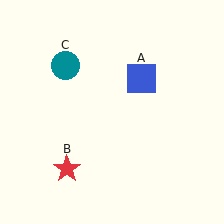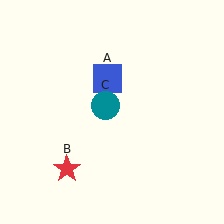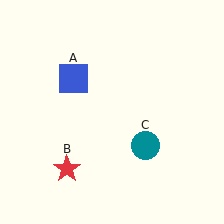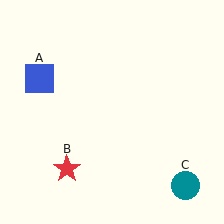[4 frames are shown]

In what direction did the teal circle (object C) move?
The teal circle (object C) moved down and to the right.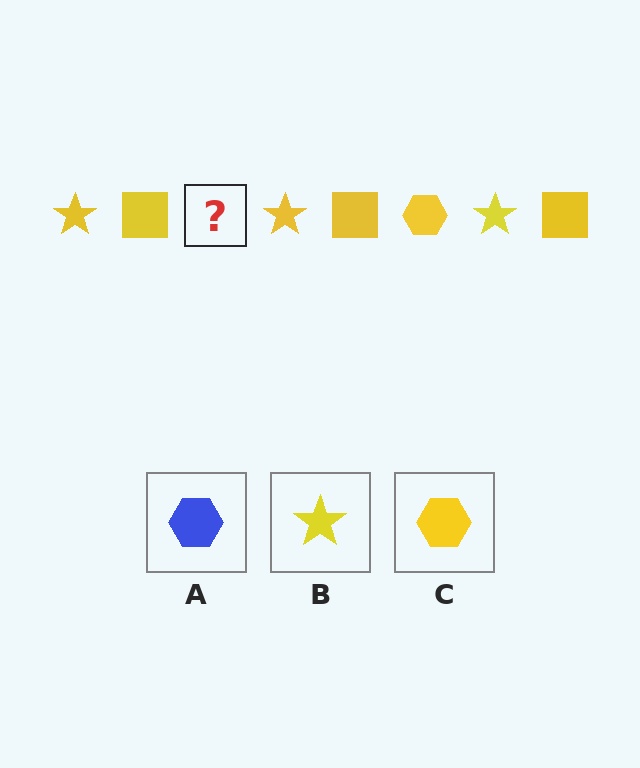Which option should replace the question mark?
Option C.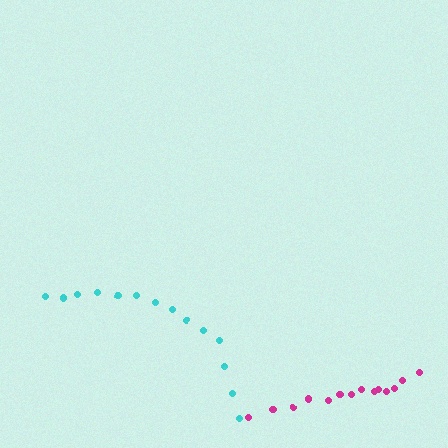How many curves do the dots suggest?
There are 2 distinct paths.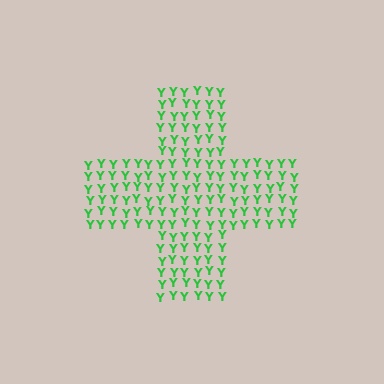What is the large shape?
The large shape is a cross.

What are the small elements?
The small elements are letter Y's.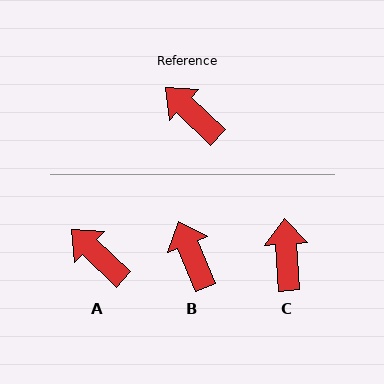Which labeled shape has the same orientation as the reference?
A.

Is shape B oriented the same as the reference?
No, it is off by about 25 degrees.